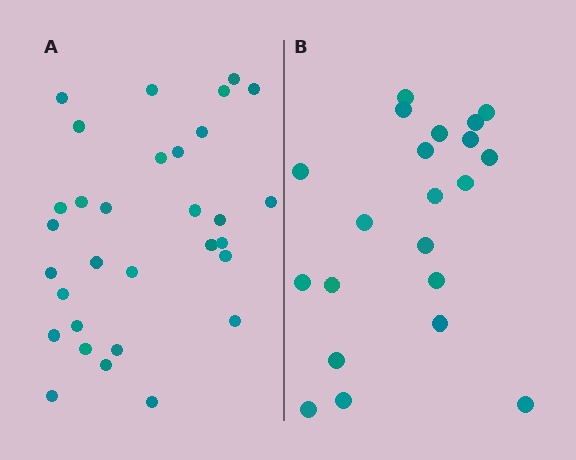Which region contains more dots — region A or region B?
Region A (the left region) has more dots.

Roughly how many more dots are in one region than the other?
Region A has roughly 10 or so more dots than region B.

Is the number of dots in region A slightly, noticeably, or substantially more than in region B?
Region A has substantially more. The ratio is roughly 1.5 to 1.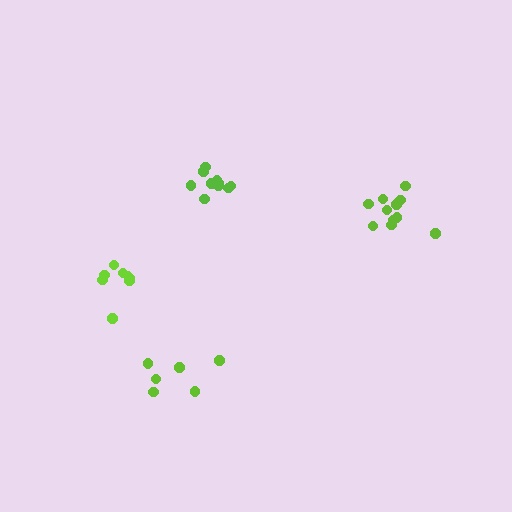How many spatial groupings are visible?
There are 4 spatial groupings.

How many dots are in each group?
Group 1: 10 dots, Group 2: 6 dots, Group 3: 11 dots, Group 4: 8 dots (35 total).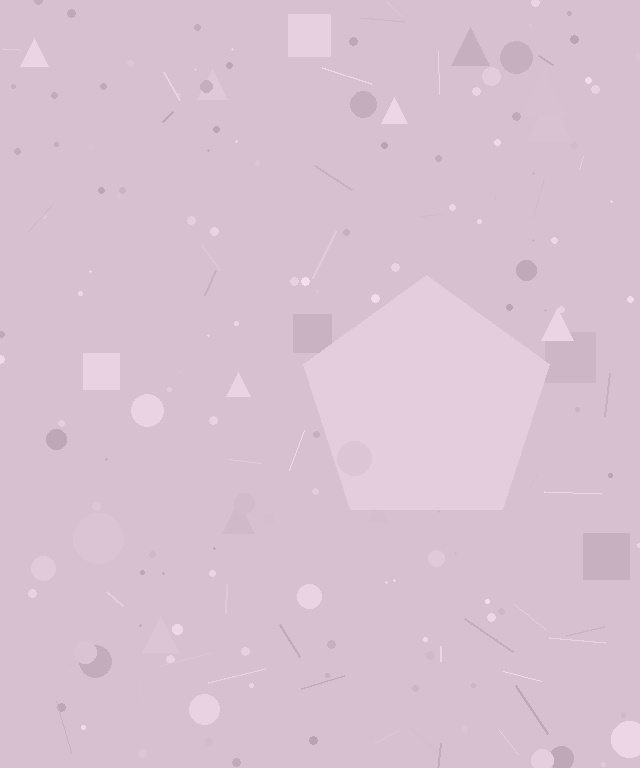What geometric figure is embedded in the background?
A pentagon is embedded in the background.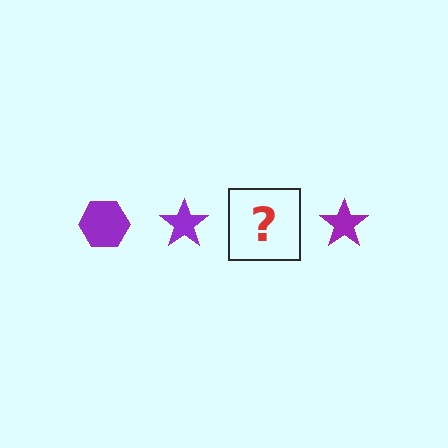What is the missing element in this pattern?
The missing element is a purple hexagon.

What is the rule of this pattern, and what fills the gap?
The rule is that the pattern cycles through hexagon, star shapes in purple. The gap should be filled with a purple hexagon.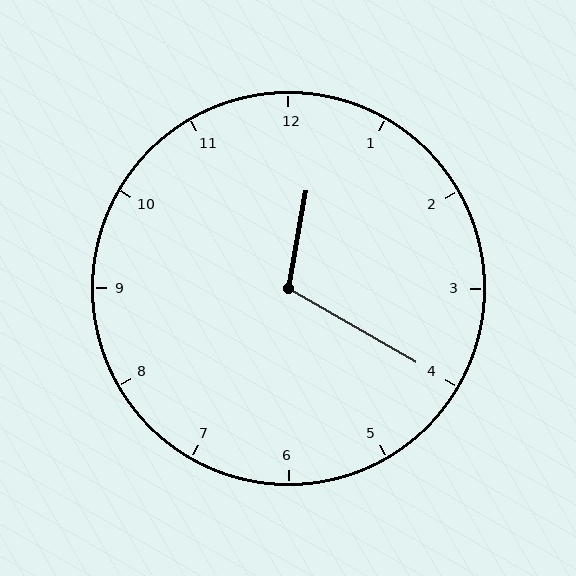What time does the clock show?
12:20.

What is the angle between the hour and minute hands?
Approximately 110 degrees.